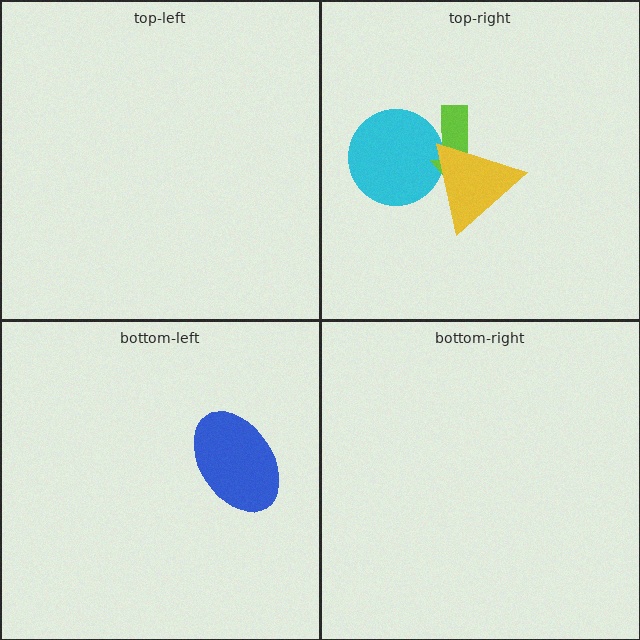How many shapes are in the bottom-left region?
1.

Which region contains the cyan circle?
The top-right region.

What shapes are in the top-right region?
The cyan circle, the lime arrow, the yellow triangle.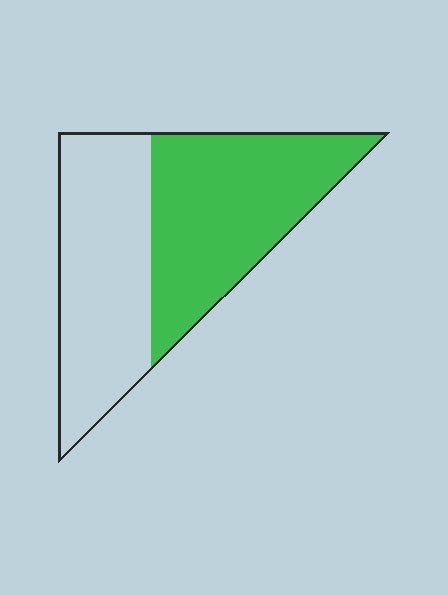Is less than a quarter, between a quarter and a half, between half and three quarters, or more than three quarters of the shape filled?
Between half and three quarters.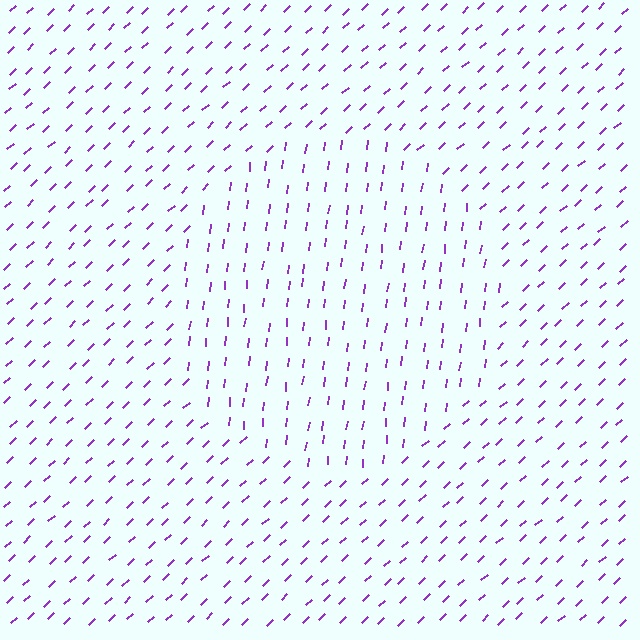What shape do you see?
I see a circle.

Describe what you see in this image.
The image is filled with small purple line segments. A circle region in the image has lines oriented differently from the surrounding lines, creating a visible texture boundary.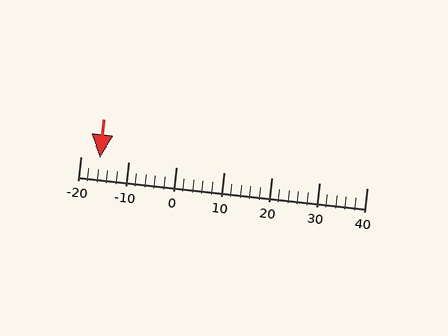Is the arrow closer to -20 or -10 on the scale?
The arrow is closer to -20.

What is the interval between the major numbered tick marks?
The major tick marks are spaced 10 units apart.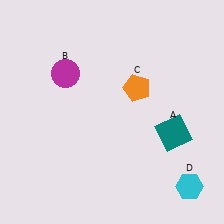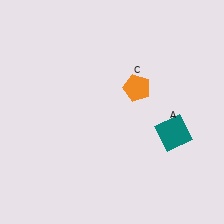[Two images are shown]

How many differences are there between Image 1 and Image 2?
There are 2 differences between the two images.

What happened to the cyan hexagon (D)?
The cyan hexagon (D) was removed in Image 2. It was in the bottom-right area of Image 1.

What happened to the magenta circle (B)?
The magenta circle (B) was removed in Image 2. It was in the top-left area of Image 1.